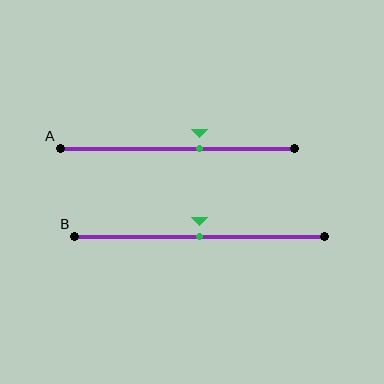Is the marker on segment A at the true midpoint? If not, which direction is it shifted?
No, the marker on segment A is shifted to the right by about 10% of the segment length.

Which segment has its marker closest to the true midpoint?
Segment B has its marker closest to the true midpoint.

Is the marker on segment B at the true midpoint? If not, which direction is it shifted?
Yes, the marker on segment B is at the true midpoint.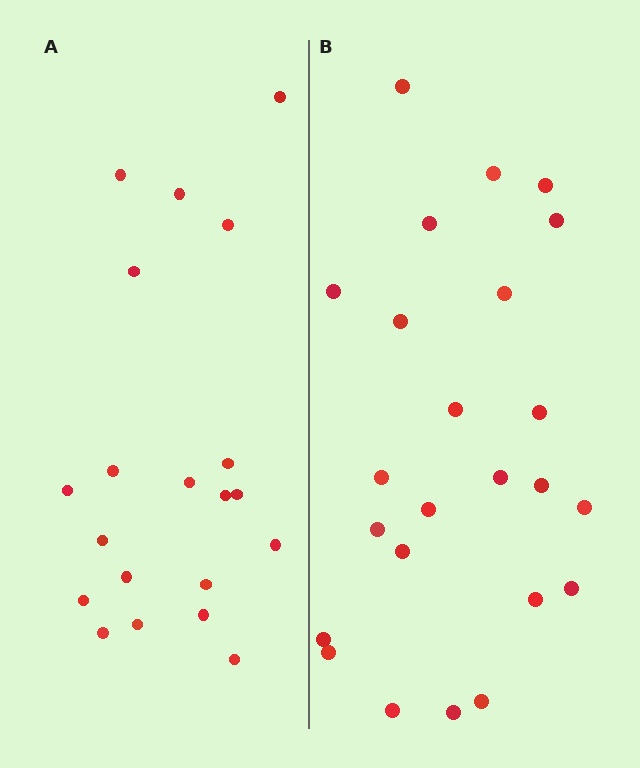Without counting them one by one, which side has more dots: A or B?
Region B (the right region) has more dots.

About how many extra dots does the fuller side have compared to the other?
Region B has about 4 more dots than region A.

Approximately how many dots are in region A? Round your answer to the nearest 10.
About 20 dots.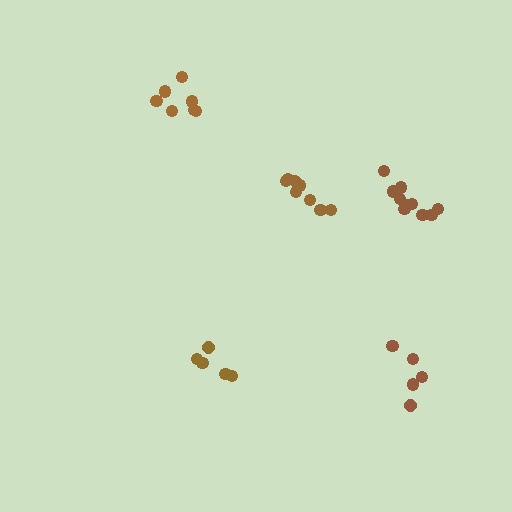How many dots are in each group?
Group 1: 5 dots, Group 2: 9 dots, Group 3: 11 dots, Group 4: 7 dots, Group 5: 5 dots (37 total).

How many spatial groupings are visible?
There are 5 spatial groupings.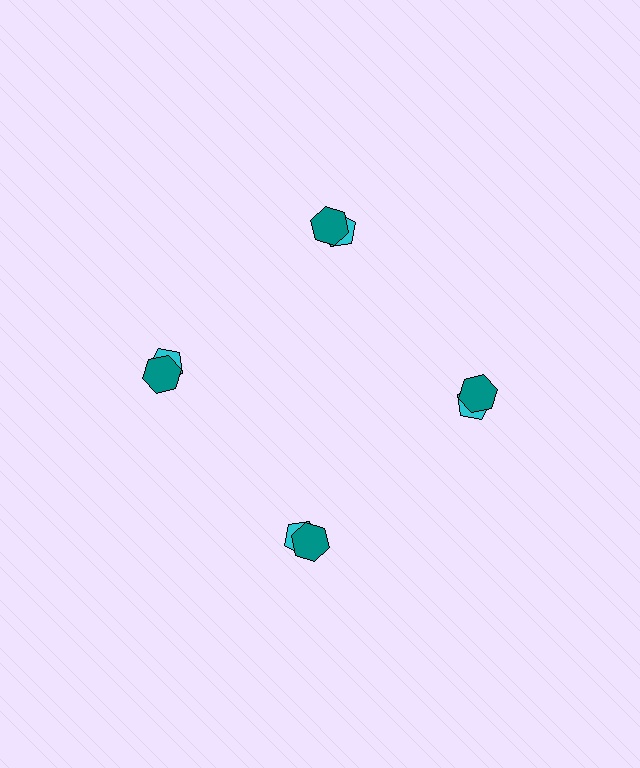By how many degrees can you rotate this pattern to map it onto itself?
The pattern maps onto itself every 90 degrees of rotation.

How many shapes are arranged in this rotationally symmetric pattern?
There are 8 shapes, arranged in 4 groups of 2.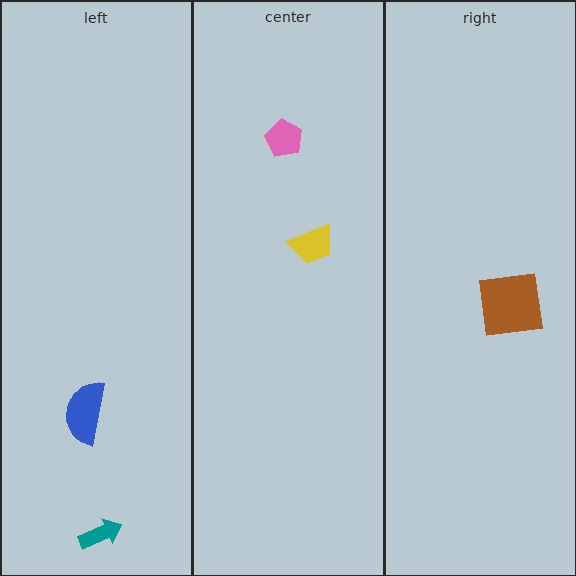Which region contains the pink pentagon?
The center region.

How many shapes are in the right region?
1.